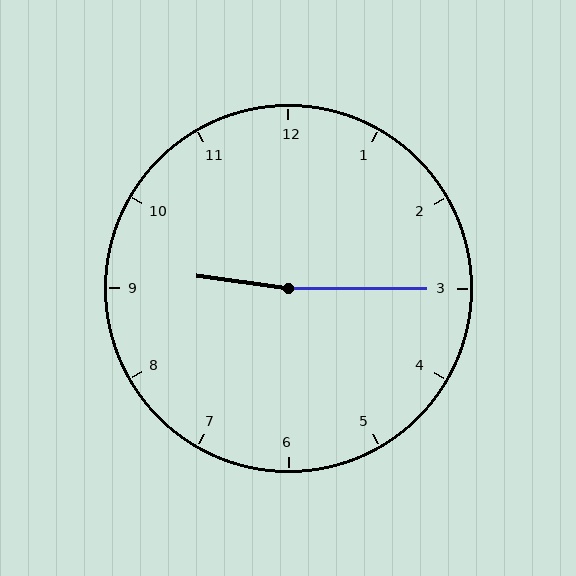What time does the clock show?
9:15.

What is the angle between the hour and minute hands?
Approximately 172 degrees.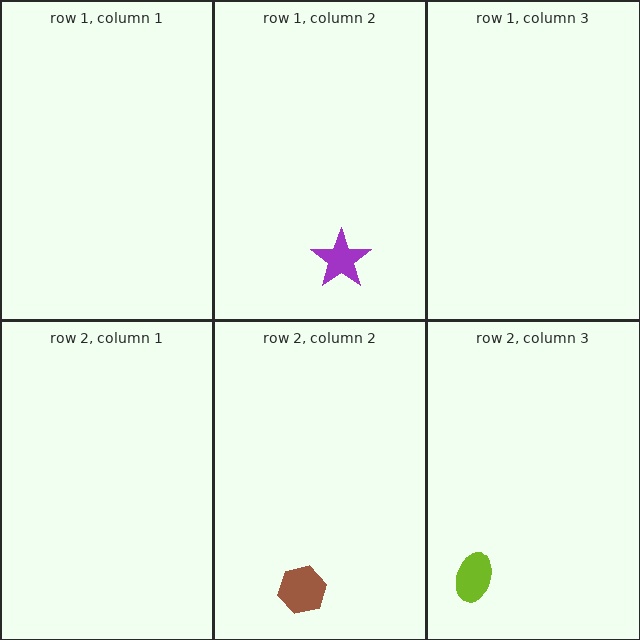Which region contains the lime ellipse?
The row 2, column 3 region.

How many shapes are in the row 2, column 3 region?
1.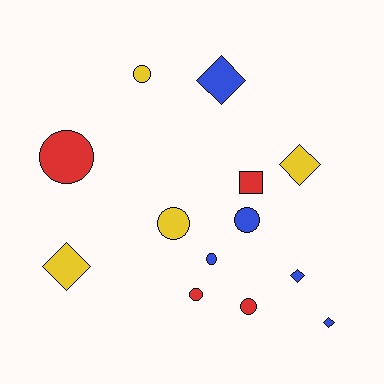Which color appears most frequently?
Blue, with 5 objects.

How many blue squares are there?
There are no blue squares.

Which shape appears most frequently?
Circle, with 7 objects.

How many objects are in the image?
There are 13 objects.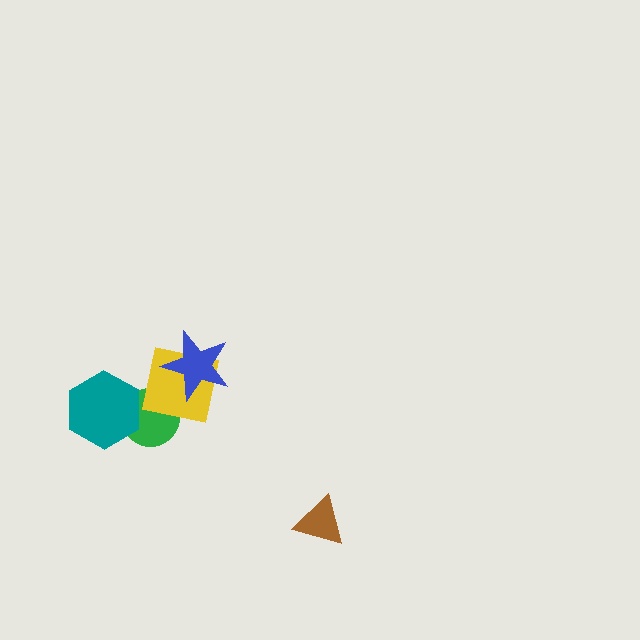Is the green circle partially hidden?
Yes, it is partially covered by another shape.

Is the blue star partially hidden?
No, no other shape covers it.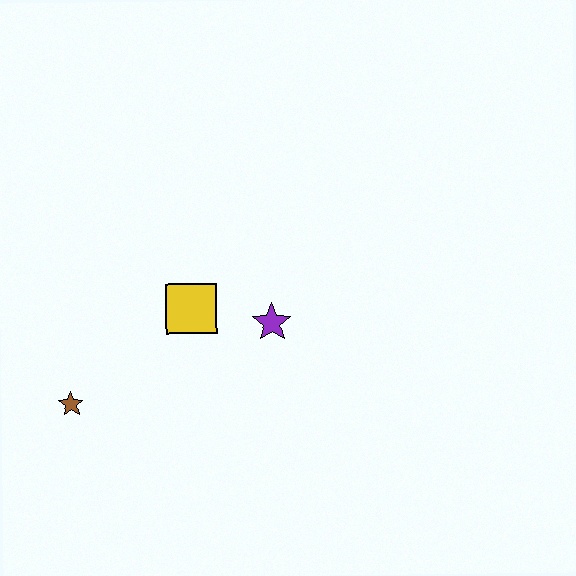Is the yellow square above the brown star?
Yes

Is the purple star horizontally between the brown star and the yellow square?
No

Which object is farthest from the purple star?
The brown star is farthest from the purple star.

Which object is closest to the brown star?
The yellow square is closest to the brown star.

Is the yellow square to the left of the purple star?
Yes